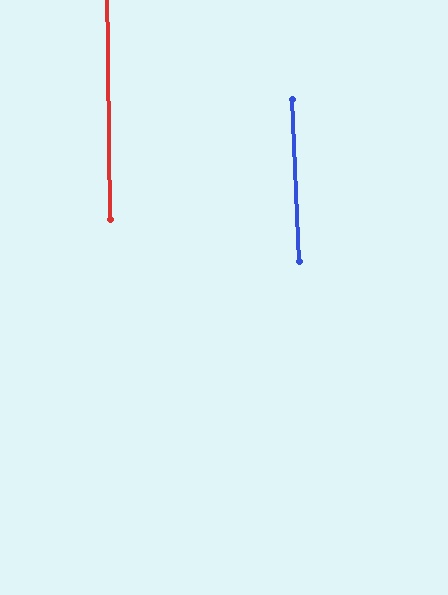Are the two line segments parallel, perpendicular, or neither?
Parallel — their directions differ by only 1.7°.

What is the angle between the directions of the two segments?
Approximately 2 degrees.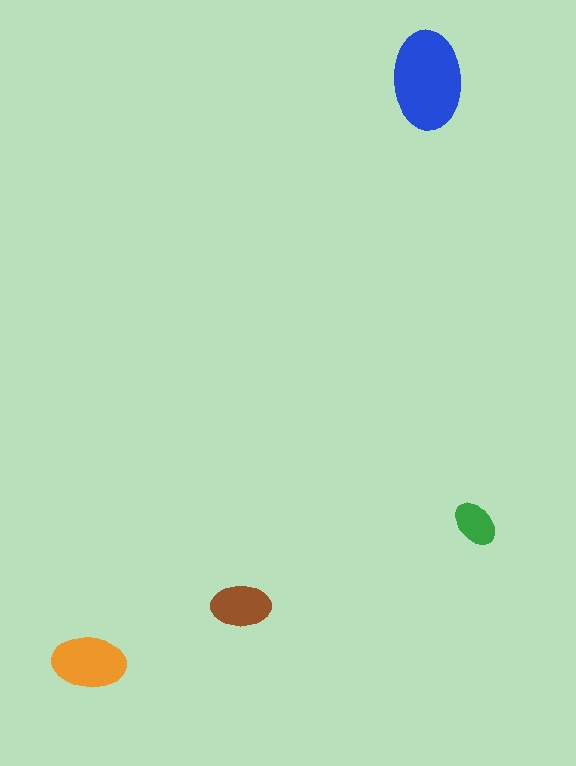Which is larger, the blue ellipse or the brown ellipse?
The blue one.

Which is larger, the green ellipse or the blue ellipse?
The blue one.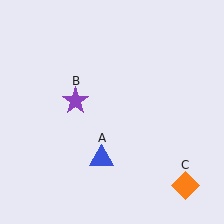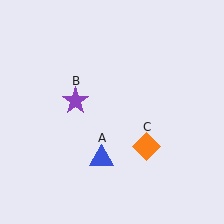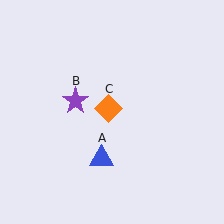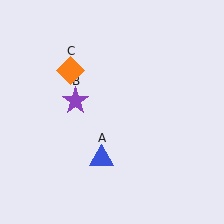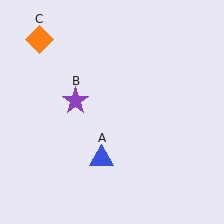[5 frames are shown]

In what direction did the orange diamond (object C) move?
The orange diamond (object C) moved up and to the left.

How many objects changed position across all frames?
1 object changed position: orange diamond (object C).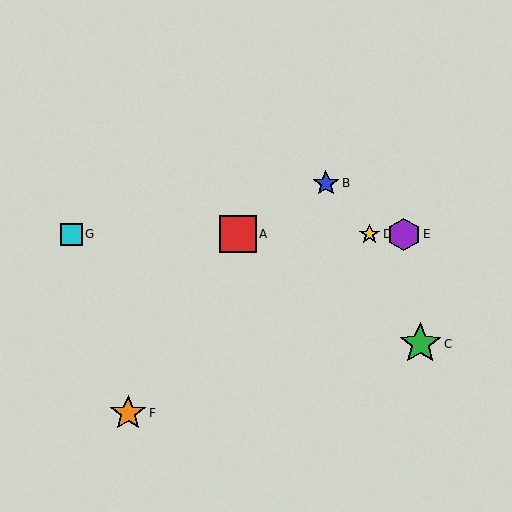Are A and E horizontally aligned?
Yes, both are at y≈234.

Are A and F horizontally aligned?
No, A is at y≈234 and F is at y≈413.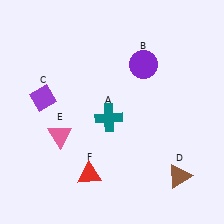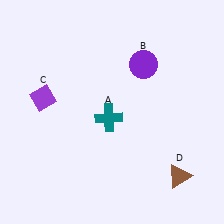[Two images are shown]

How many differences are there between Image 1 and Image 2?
There are 2 differences between the two images.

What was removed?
The red triangle (F), the pink triangle (E) were removed in Image 2.